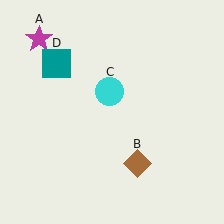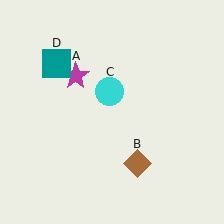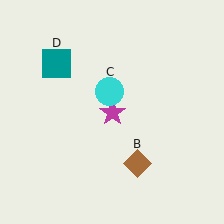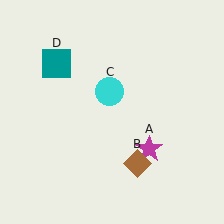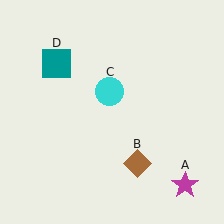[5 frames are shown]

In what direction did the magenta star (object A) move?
The magenta star (object A) moved down and to the right.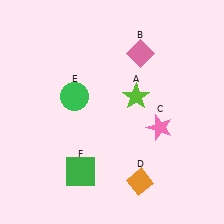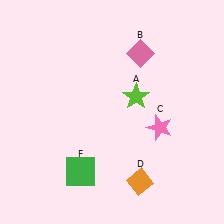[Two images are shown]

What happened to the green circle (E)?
The green circle (E) was removed in Image 2. It was in the top-left area of Image 1.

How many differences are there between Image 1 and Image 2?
There is 1 difference between the two images.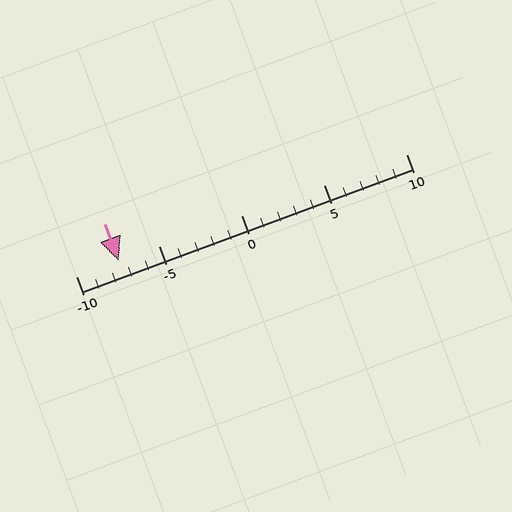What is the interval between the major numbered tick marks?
The major tick marks are spaced 5 units apart.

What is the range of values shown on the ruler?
The ruler shows values from -10 to 10.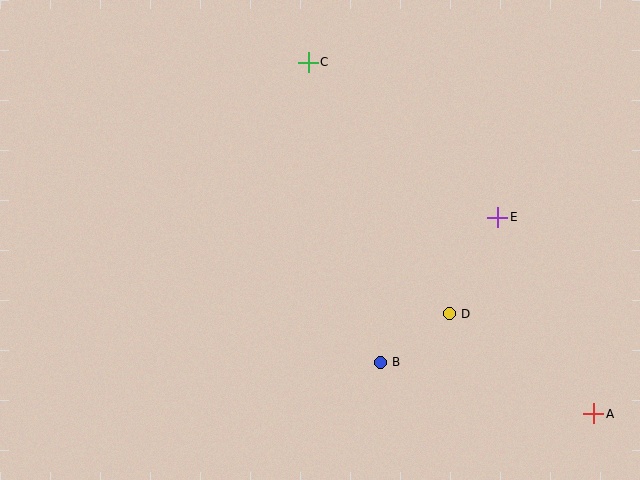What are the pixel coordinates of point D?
Point D is at (449, 314).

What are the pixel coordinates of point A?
Point A is at (594, 414).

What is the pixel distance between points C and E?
The distance between C and E is 245 pixels.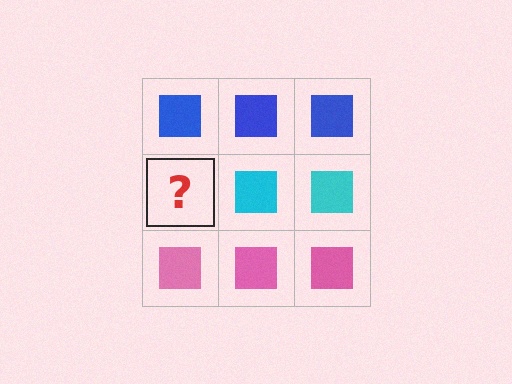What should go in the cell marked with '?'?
The missing cell should contain a cyan square.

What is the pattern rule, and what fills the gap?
The rule is that each row has a consistent color. The gap should be filled with a cyan square.